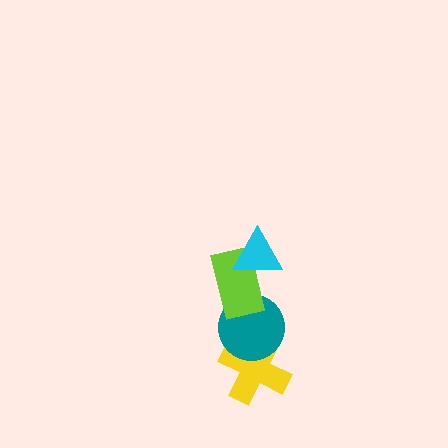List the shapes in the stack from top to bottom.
From top to bottom: the cyan triangle, the lime rectangle, the teal circle, the yellow cross.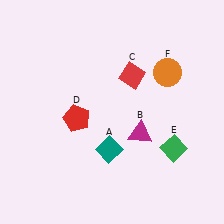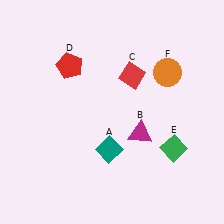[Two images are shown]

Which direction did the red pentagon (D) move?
The red pentagon (D) moved up.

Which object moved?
The red pentagon (D) moved up.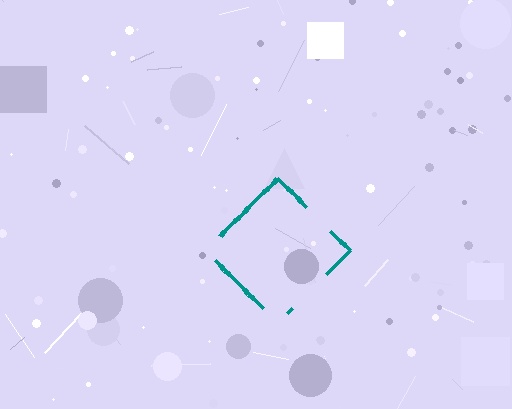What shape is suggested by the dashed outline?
The dashed outline suggests a diamond.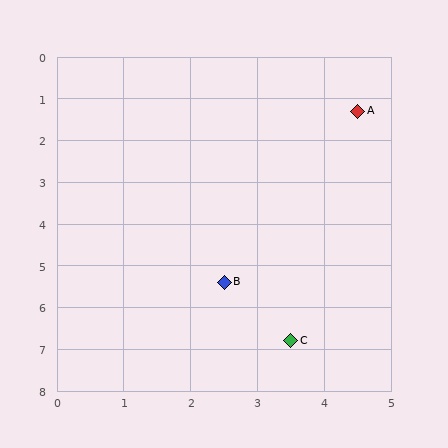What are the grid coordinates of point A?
Point A is at approximately (4.5, 1.3).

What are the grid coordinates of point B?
Point B is at approximately (2.5, 5.4).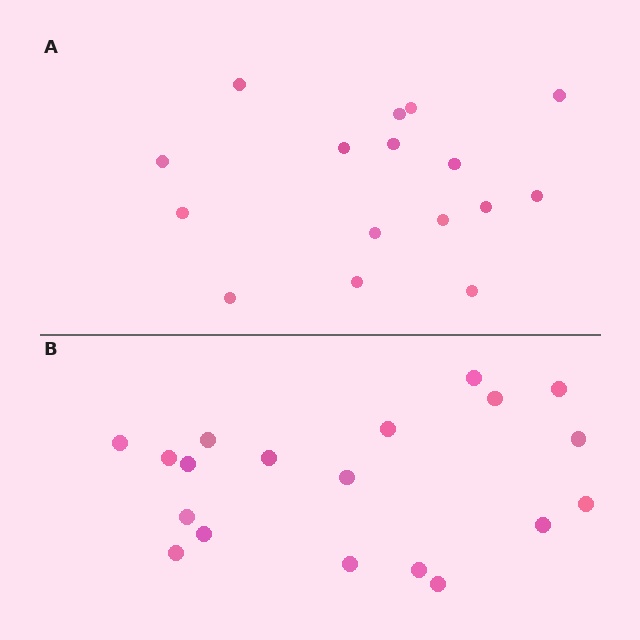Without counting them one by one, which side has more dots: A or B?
Region B (the bottom region) has more dots.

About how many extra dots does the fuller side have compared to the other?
Region B has just a few more — roughly 2 or 3 more dots than region A.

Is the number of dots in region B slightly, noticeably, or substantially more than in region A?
Region B has only slightly more — the two regions are fairly close. The ratio is roughly 1.2 to 1.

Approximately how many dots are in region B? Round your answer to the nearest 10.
About 20 dots. (The exact count is 19, which rounds to 20.)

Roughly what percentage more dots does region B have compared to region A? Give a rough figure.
About 20% more.